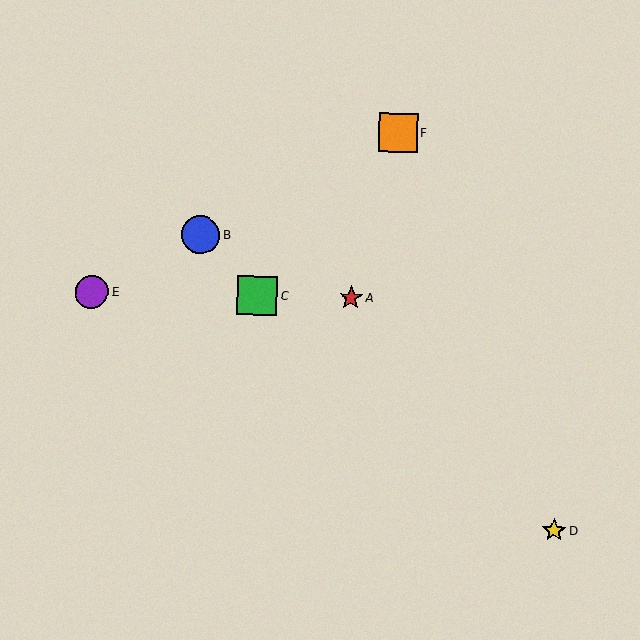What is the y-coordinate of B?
Object B is at y≈235.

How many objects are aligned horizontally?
3 objects (A, C, E) are aligned horizontally.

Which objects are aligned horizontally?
Objects A, C, E are aligned horizontally.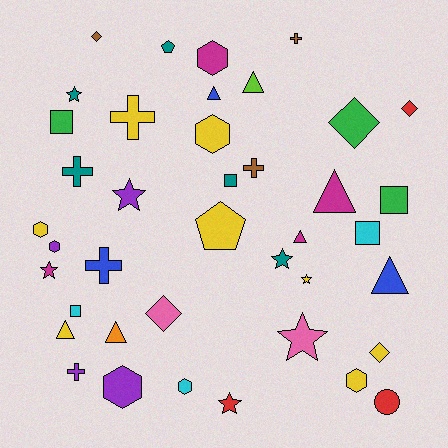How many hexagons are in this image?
There are 7 hexagons.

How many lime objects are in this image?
There is 1 lime object.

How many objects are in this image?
There are 40 objects.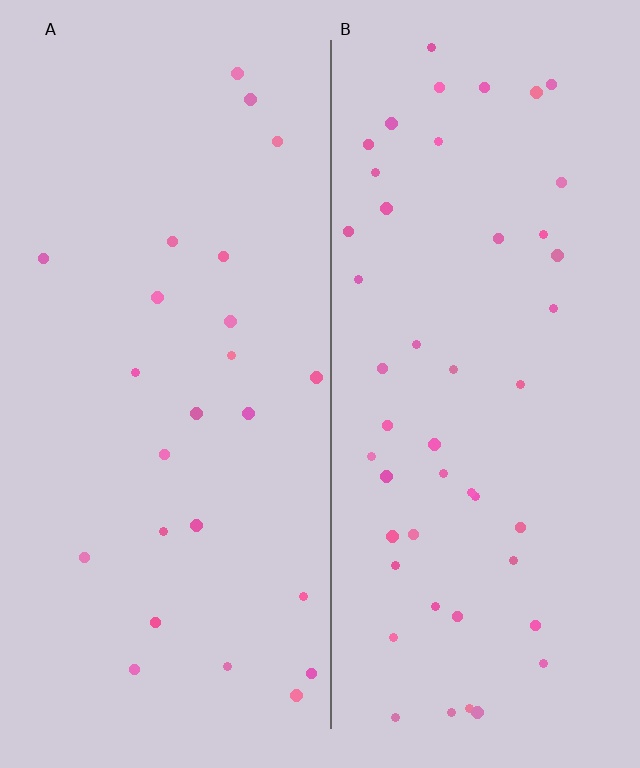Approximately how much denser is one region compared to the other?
Approximately 2.0× — region B over region A.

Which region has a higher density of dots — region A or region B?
B (the right).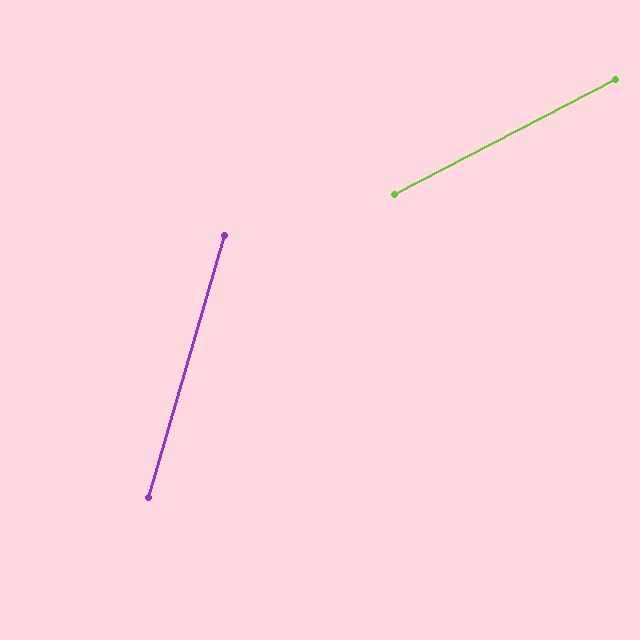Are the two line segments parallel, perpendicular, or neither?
Neither parallel nor perpendicular — they differ by about 46°.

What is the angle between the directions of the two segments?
Approximately 46 degrees.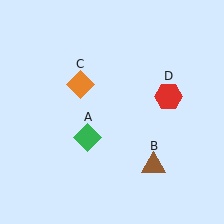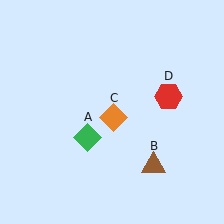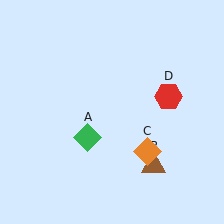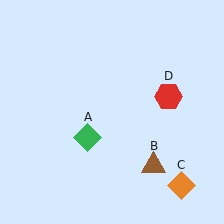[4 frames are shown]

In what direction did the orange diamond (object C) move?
The orange diamond (object C) moved down and to the right.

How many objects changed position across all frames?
1 object changed position: orange diamond (object C).